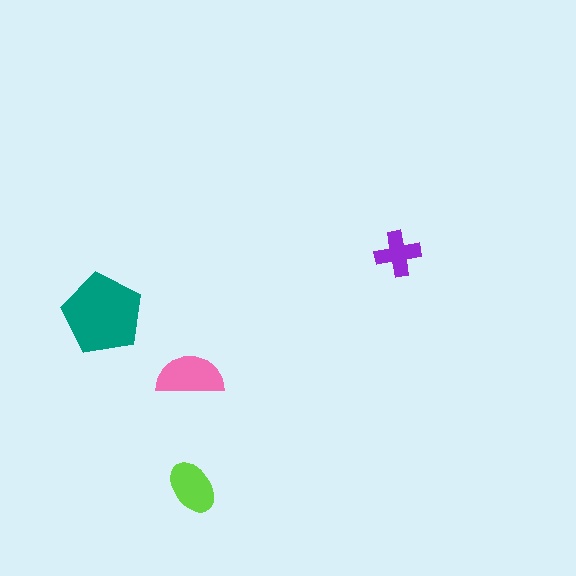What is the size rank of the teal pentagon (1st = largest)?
1st.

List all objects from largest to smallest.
The teal pentagon, the pink semicircle, the lime ellipse, the purple cross.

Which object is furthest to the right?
The purple cross is rightmost.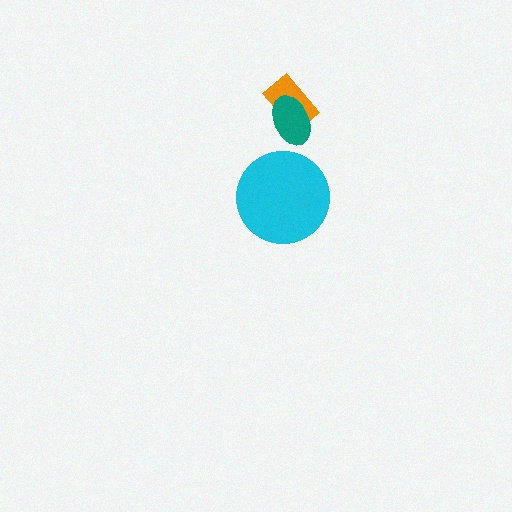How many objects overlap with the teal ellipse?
1 object overlaps with the teal ellipse.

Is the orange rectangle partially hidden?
Yes, it is partially covered by another shape.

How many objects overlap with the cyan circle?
0 objects overlap with the cyan circle.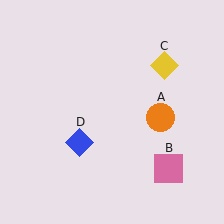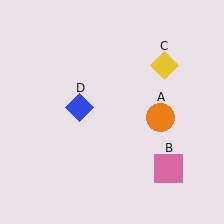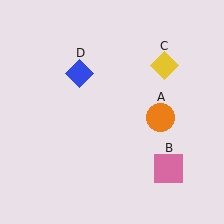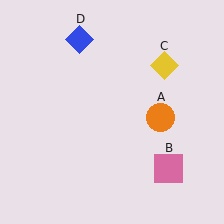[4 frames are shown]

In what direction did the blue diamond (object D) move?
The blue diamond (object D) moved up.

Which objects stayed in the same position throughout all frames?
Orange circle (object A) and pink square (object B) and yellow diamond (object C) remained stationary.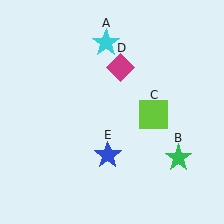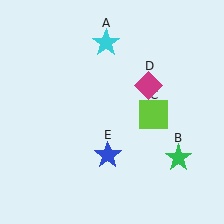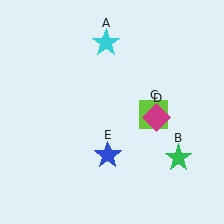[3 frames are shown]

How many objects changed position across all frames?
1 object changed position: magenta diamond (object D).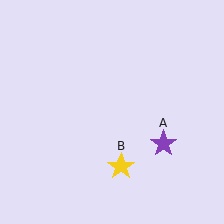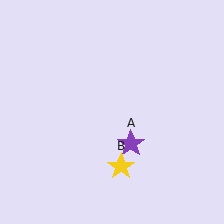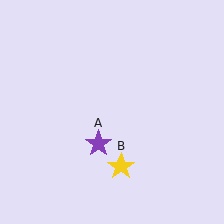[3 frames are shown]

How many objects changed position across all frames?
1 object changed position: purple star (object A).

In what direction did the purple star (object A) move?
The purple star (object A) moved left.